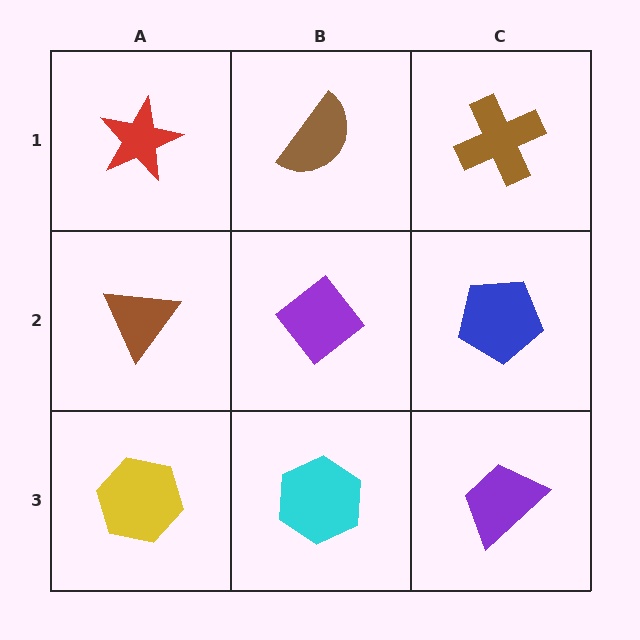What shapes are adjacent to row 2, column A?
A red star (row 1, column A), a yellow hexagon (row 3, column A), a purple diamond (row 2, column B).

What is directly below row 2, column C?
A purple trapezoid.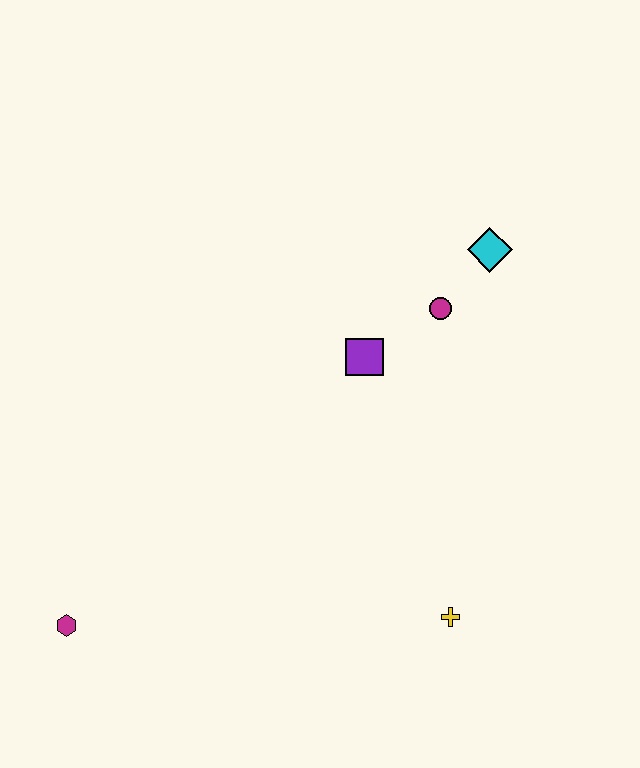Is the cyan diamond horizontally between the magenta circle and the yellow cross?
No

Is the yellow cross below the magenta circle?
Yes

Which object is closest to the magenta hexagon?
The yellow cross is closest to the magenta hexagon.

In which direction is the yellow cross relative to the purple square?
The yellow cross is below the purple square.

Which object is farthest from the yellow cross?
The magenta hexagon is farthest from the yellow cross.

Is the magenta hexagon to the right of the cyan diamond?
No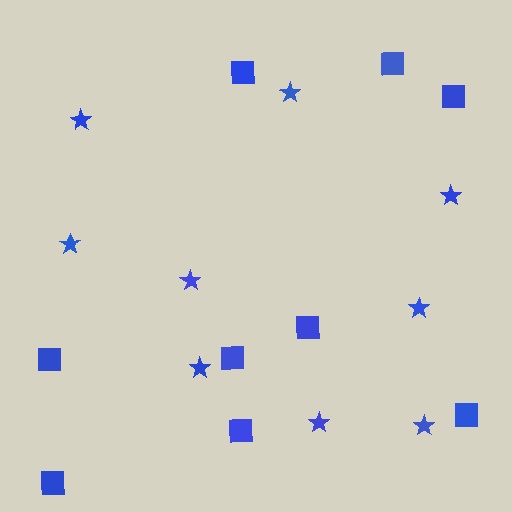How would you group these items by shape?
There are 2 groups: one group of stars (9) and one group of squares (9).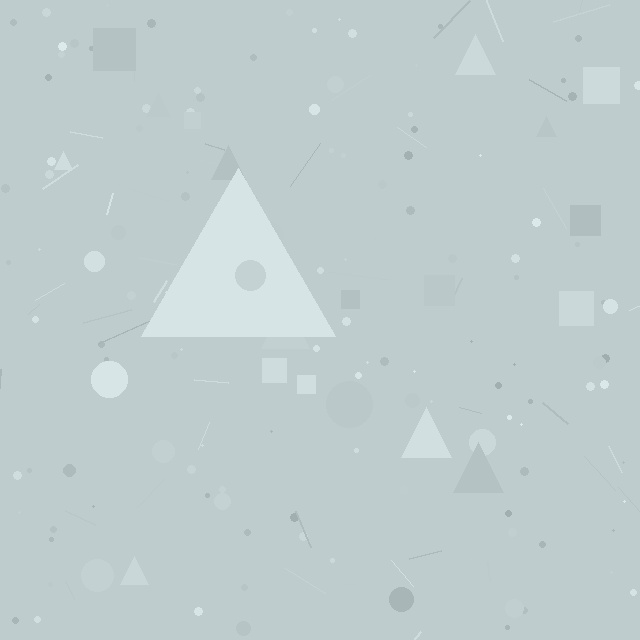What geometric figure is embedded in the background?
A triangle is embedded in the background.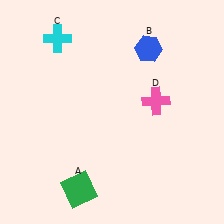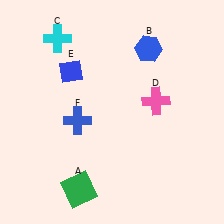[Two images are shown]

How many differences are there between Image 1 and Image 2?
There are 2 differences between the two images.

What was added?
A blue diamond (E), a blue cross (F) were added in Image 2.